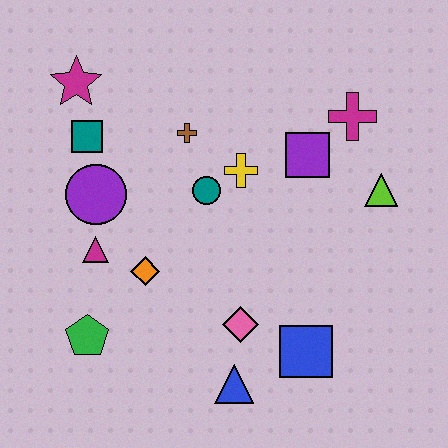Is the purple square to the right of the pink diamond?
Yes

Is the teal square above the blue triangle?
Yes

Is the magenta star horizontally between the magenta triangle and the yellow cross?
No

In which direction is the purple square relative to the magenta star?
The purple square is to the right of the magenta star.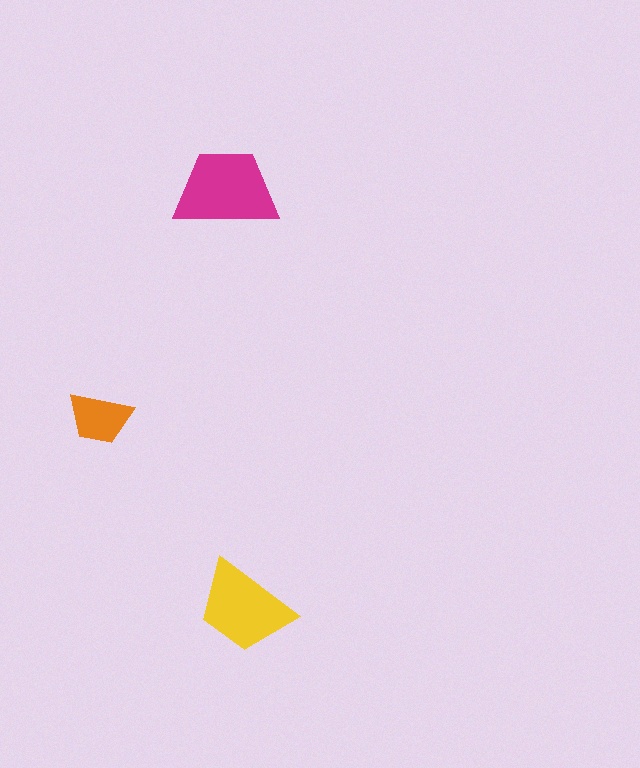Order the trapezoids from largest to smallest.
the magenta one, the yellow one, the orange one.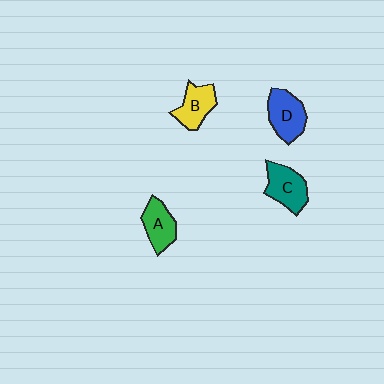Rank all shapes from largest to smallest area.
From largest to smallest: D (blue), C (teal), B (yellow), A (green).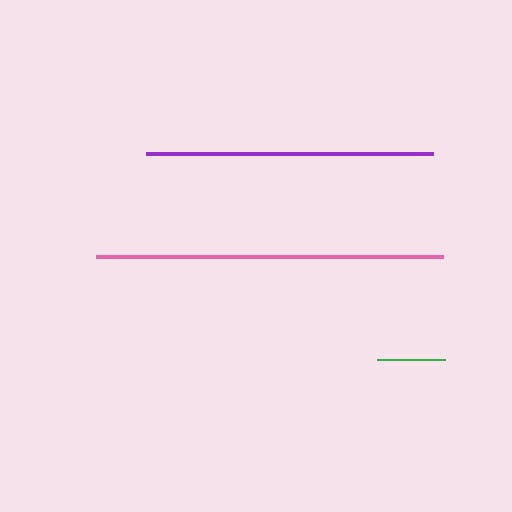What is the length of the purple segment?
The purple segment is approximately 287 pixels long.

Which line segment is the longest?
The pink line is the longest at approximately 347 pixels.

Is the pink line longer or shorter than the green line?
The pink line is longer than the green line.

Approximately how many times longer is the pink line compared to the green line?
The pink line is approximately 5.1 times the length of the green line.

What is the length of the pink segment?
The pink segment is approximately 347 pixels long.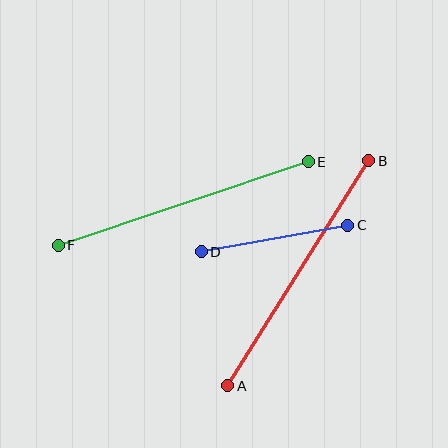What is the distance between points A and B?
The distance is approximately 265 pixels.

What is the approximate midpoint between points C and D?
The midpoint is at approximately (274, 239) pixels.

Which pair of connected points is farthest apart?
Points A and B are farthest apart.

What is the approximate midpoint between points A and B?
The midpoint is at approximately (298, 273) pixels.